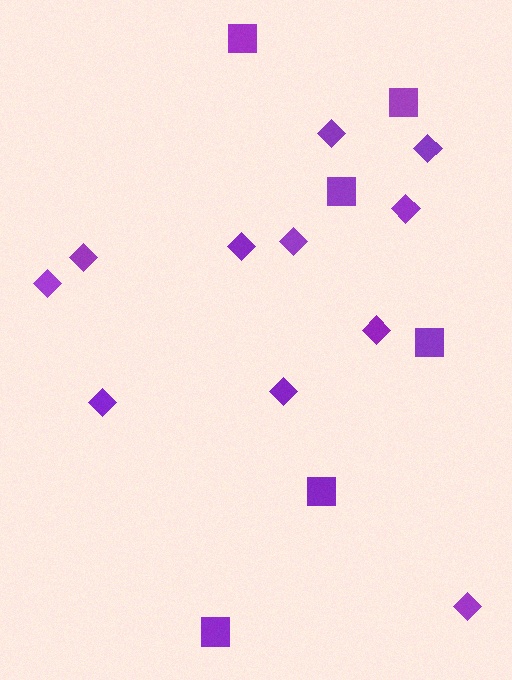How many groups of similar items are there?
There are 2 groups: one group of squares (6) and one group of diamonds (11).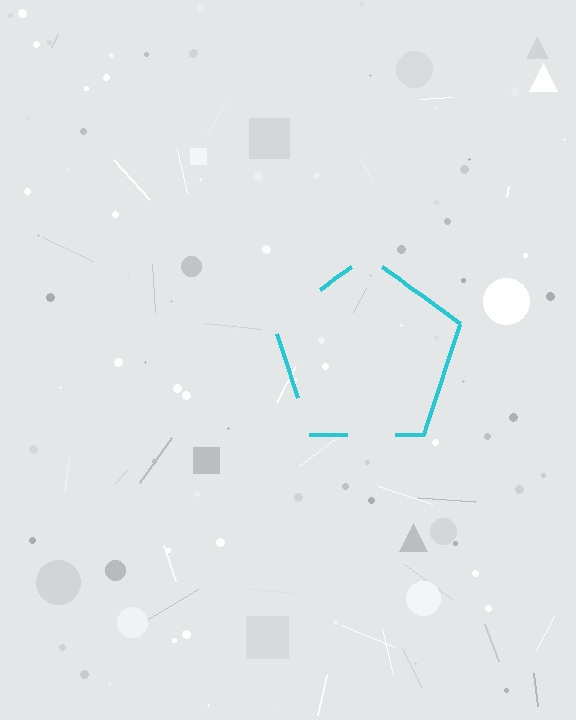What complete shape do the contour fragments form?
The contour fragments form a pentagon.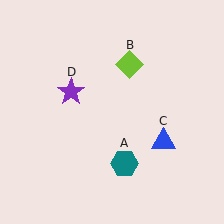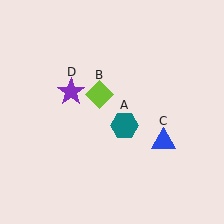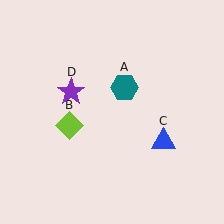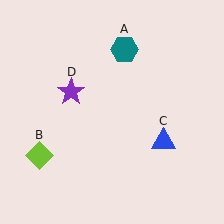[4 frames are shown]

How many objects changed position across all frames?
2 objects changed position: teal hexagon (object A), lime diamond (object B).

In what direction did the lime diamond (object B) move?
The lime diamond (object B) moved down and to the left.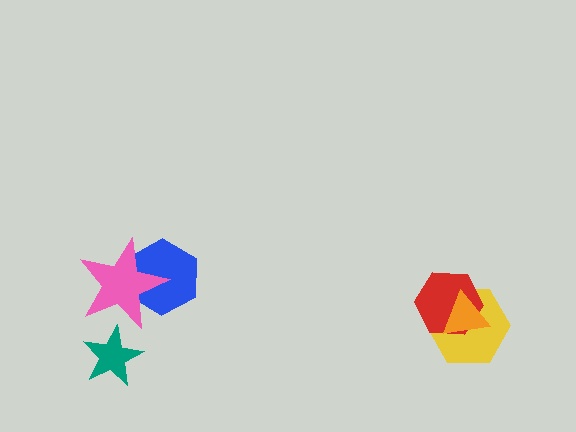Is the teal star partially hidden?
Yes, it is partially covered by another shape.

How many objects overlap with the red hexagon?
2 objects overlap with the red hexagon.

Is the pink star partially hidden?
No, no other shape covers it.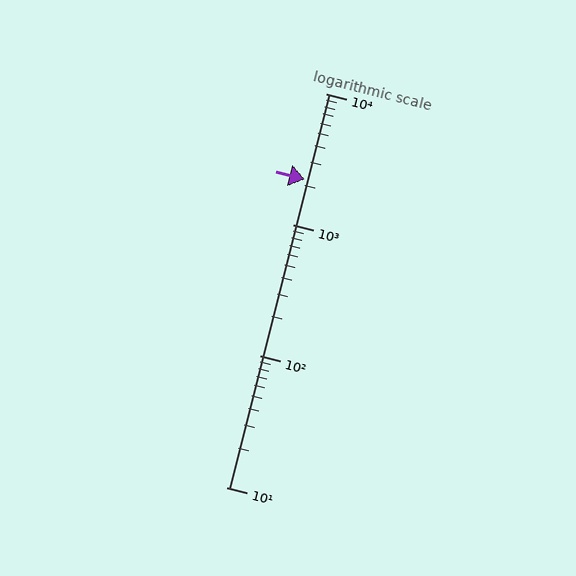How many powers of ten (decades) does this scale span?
The scale spans 3 decades, from 10 to 10000.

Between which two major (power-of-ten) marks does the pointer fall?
The pointer is between 1000 and 10000.